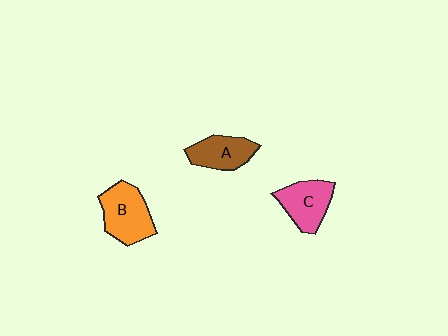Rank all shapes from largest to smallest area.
From largest to smallest: B (orange), C (pink), A (brown).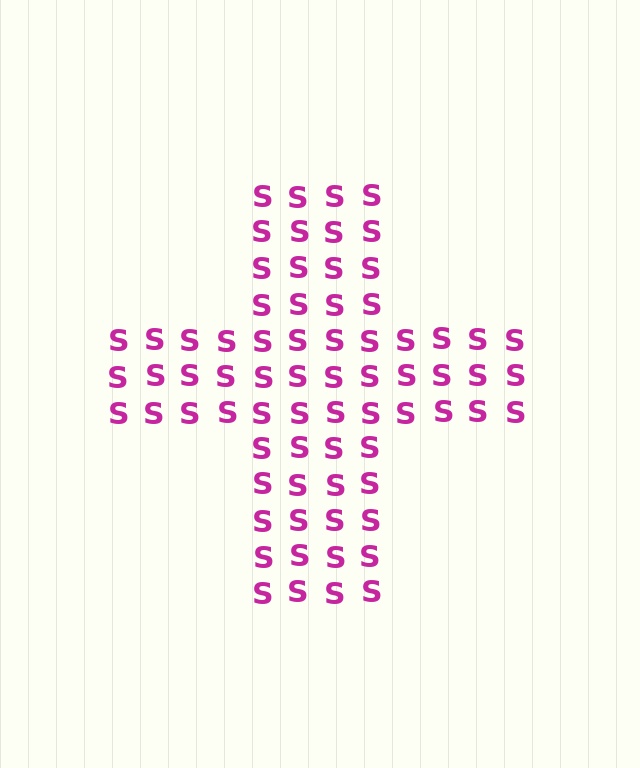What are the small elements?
The small elements are letter S's.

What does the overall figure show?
The overall figure shows a cross.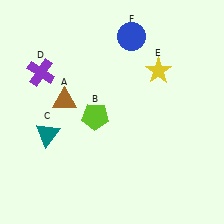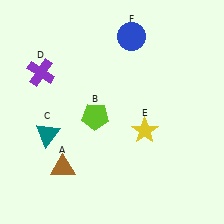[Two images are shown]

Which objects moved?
The objects that moved are: the brown triangle (A), the yellow star (E).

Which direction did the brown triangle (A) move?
The brown triangle (A) moved down.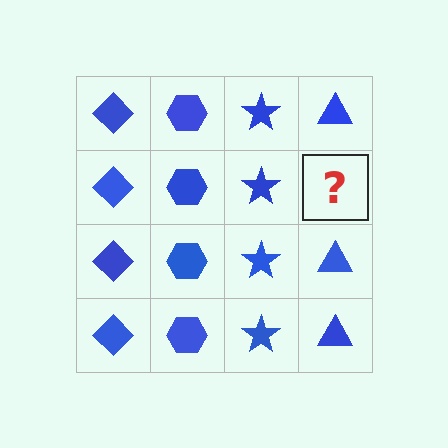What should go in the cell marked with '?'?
The missing cell should contain a blue triangle.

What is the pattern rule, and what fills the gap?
The rule is that each column has a consistent shape. The gap should be filled with a blue triangle.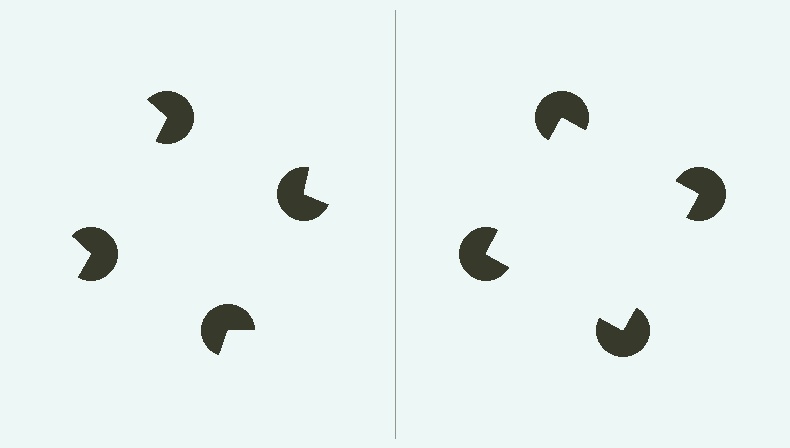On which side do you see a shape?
An illusory square appears on the right side. On the left side the wedge cuts are rotated, so no coherent shape forms.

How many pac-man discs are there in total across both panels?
8 — 4 on each side.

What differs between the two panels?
The pac-man discs are positioned identically on both sides; only the wedge orientations differ. On the right they align to a square; on the left they are misaligned.